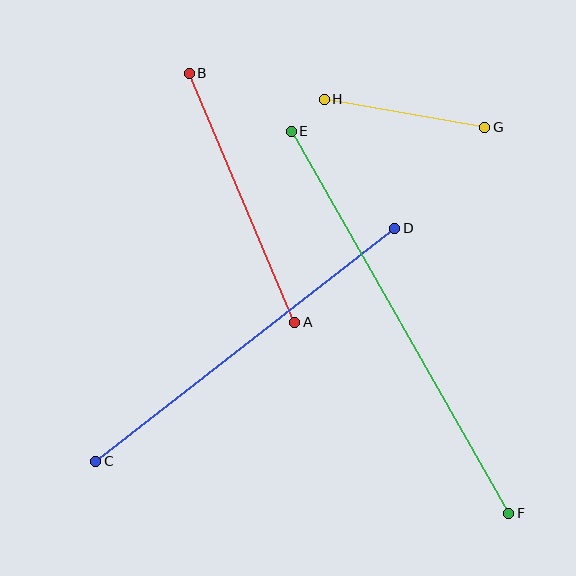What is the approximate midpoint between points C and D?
The midpoint is at approximately (245, 345) pixels.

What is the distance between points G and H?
The distance is approximately 163 pixels.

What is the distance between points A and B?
The distance is approximately 270 pixels.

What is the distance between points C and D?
The distance is approximately 379 pixels.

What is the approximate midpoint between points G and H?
The midpoint is at approximately (405, 113) pixels.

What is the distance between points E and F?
The distance is approximately 440 pixels.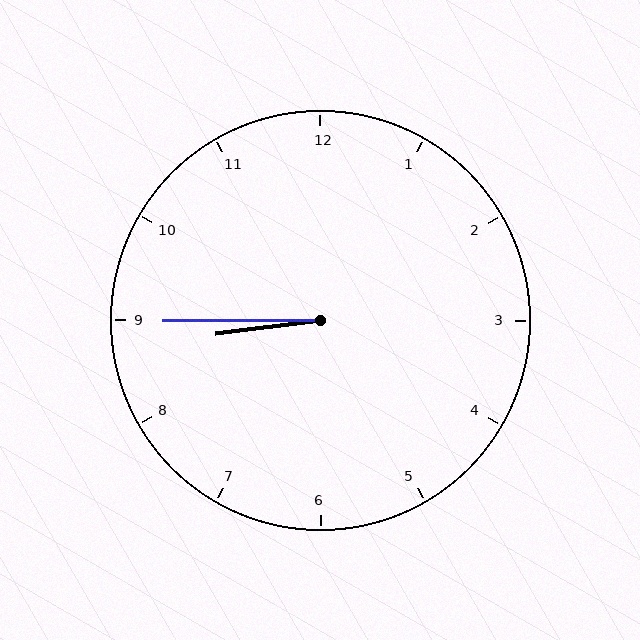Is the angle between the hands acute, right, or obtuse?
It is acute.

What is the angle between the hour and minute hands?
Approximately 8 degrees.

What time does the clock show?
8:45.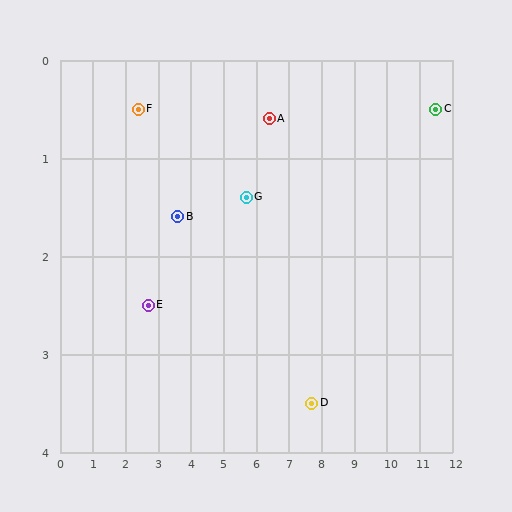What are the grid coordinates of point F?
Point F is at approximately (2.4, 0.5).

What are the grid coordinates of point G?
Point G is at approximately (5.7, 1.4).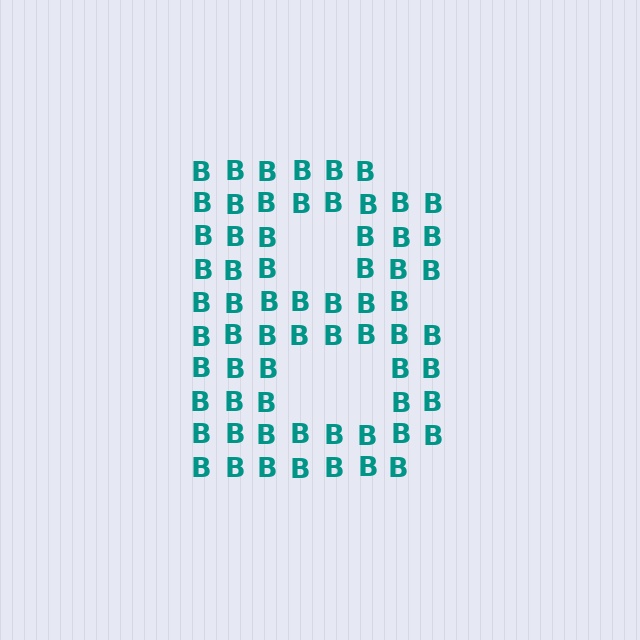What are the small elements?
The small elements are letter B's.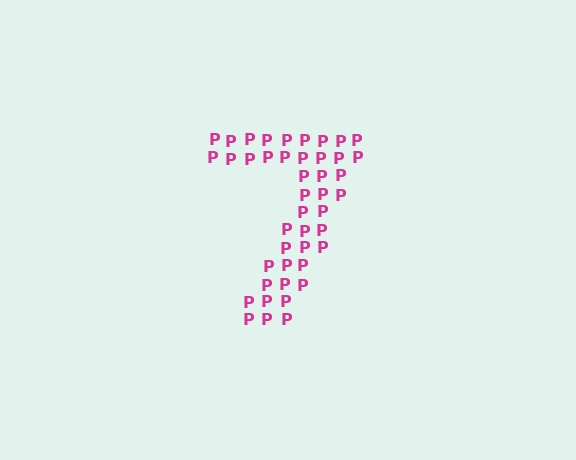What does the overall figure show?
The overall figure shows the digit 7.